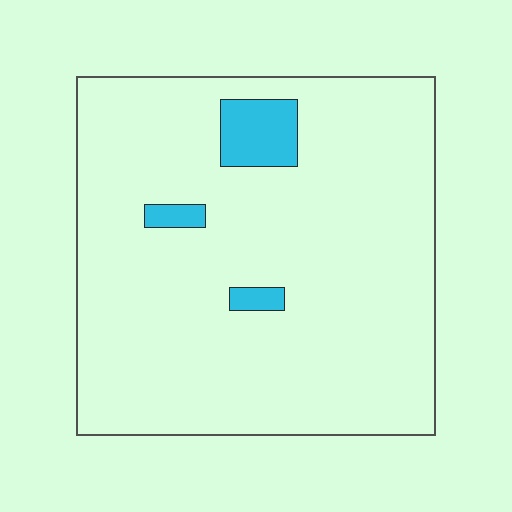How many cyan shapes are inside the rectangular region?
3.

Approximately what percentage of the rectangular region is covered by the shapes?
Approximately 5%.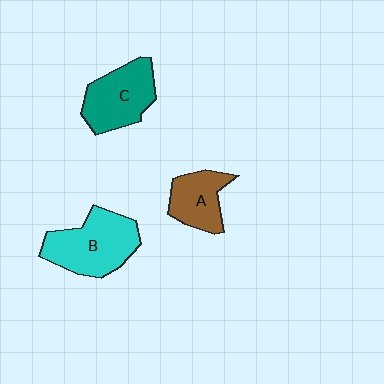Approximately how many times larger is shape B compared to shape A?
Approximately 1.6 times.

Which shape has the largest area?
Shape B (cyan).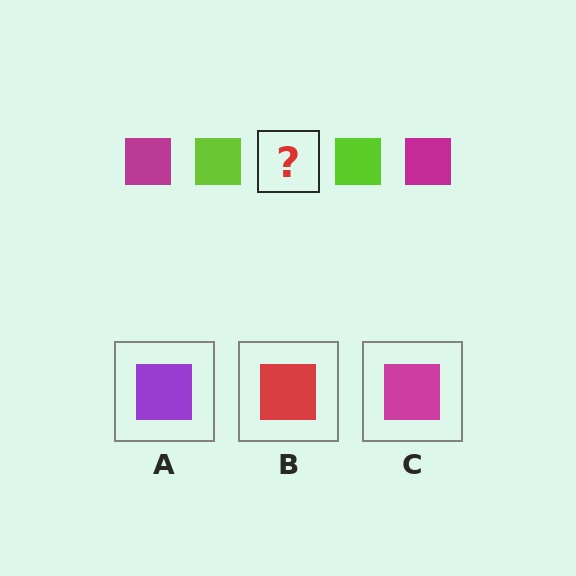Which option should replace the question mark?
Option C.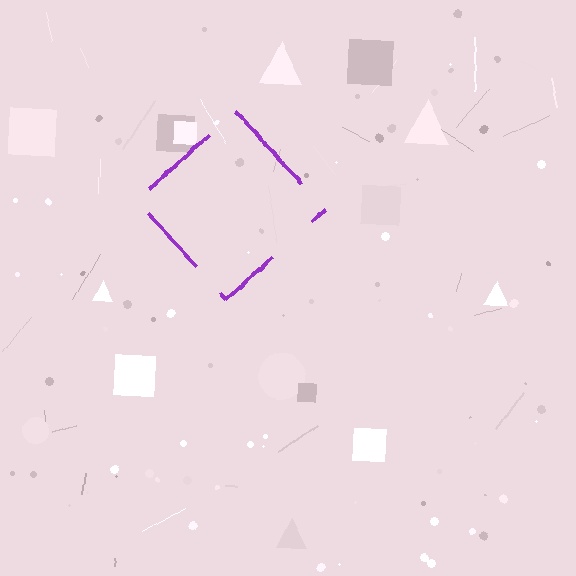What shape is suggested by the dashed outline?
The dashed outline suggests a diamond.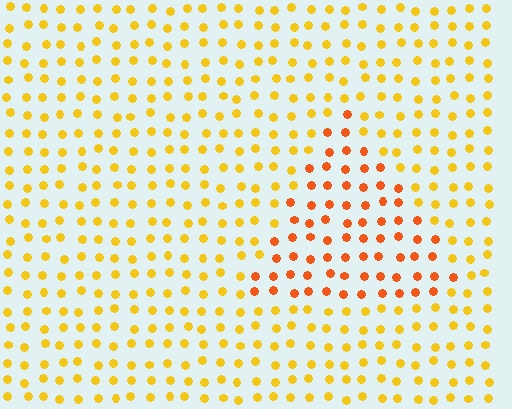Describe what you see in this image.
The image is filled with small yellow elements in a uniform arrangement. A triangle-shaped region is visible where the elements are tinted to a slightly different hue, forming a subtle color boundary.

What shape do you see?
I see a triangle.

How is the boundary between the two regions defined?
The boundary is defined purely by a slight shift in hue (about 31 degrees). Spacing, size, and orientation are identical on both sides.